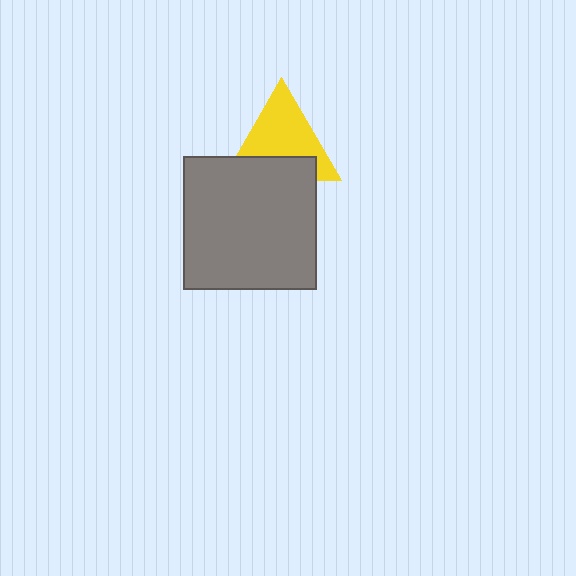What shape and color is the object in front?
The object in front is a gray square.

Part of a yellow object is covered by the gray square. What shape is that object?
It is a triangle.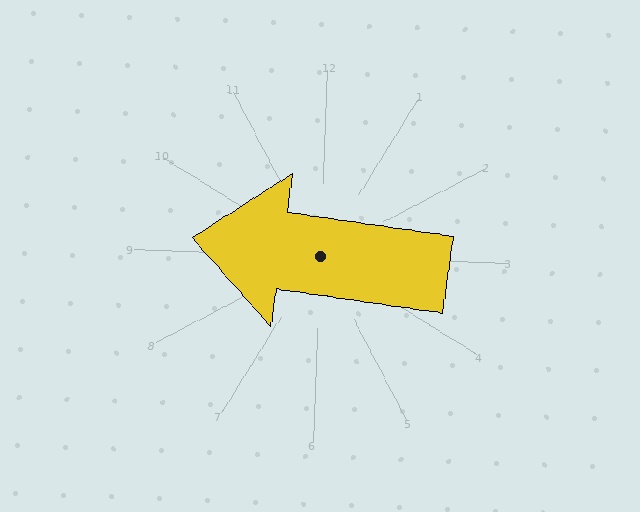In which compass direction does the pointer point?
West.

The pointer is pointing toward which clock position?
Roughly 9 o'clock.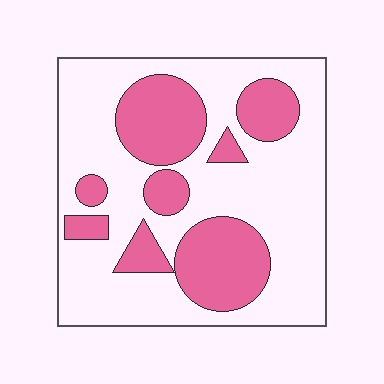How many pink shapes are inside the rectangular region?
8.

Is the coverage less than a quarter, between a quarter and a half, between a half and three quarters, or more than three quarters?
Between a quarter and a half.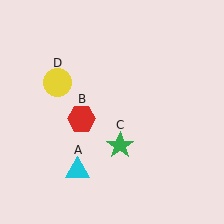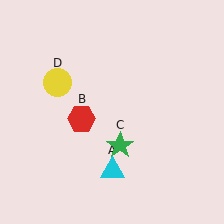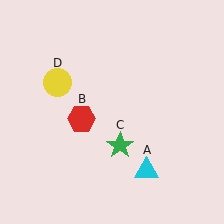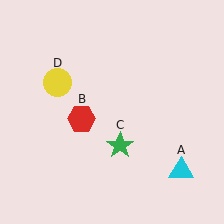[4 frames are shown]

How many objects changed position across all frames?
1 object changed position: cyan triangle (object A).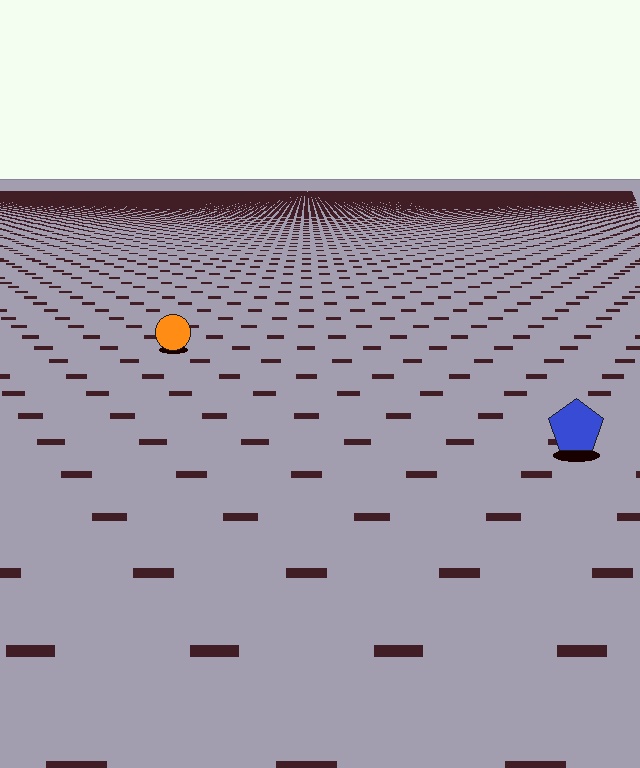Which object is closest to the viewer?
The blue pentagon is closest. The texture marks near it are larger and more spread out.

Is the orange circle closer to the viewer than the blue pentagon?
No. The blue pentagon is closer — you can tell from the texture gradient: the ground texture is coarser near it.